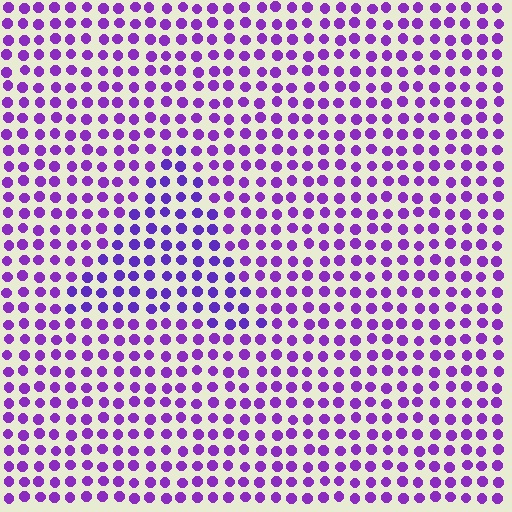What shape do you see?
I see a triangle.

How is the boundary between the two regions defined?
The boundary is defined purely by a slight shift in hue (about 19 degrees). Spacing, size, and orientation are identical on both sides.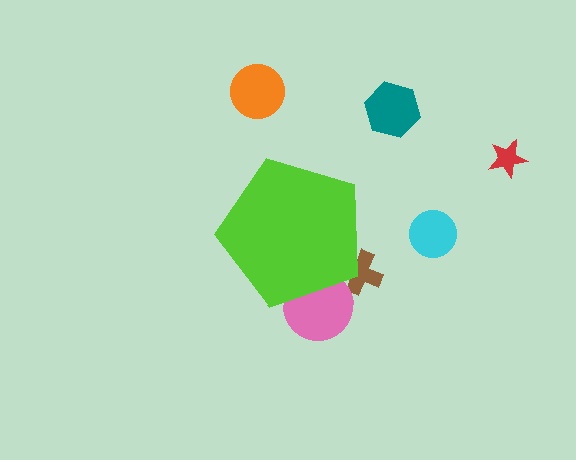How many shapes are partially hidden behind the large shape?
2 shapes are partially hidden.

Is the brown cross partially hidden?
Yes, the brown cross is partially hidden behind the lime pentagon.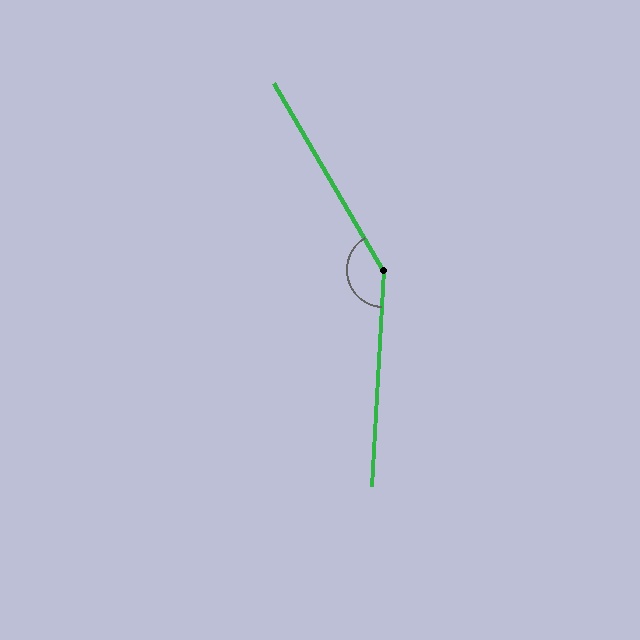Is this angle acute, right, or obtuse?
It is obtuse.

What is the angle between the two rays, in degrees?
Approximately 147 degrees.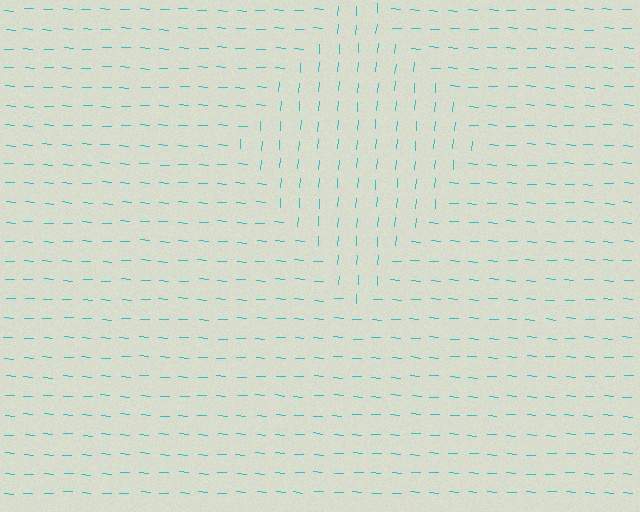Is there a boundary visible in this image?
Yes, there is a texture boundary formed by a change in line orientation.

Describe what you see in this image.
The image is filled with small cyan line segments. A diamond region in the image has lines oriented differently from the surrounding lines, creating a visible texture boundary.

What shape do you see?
I see a diamond.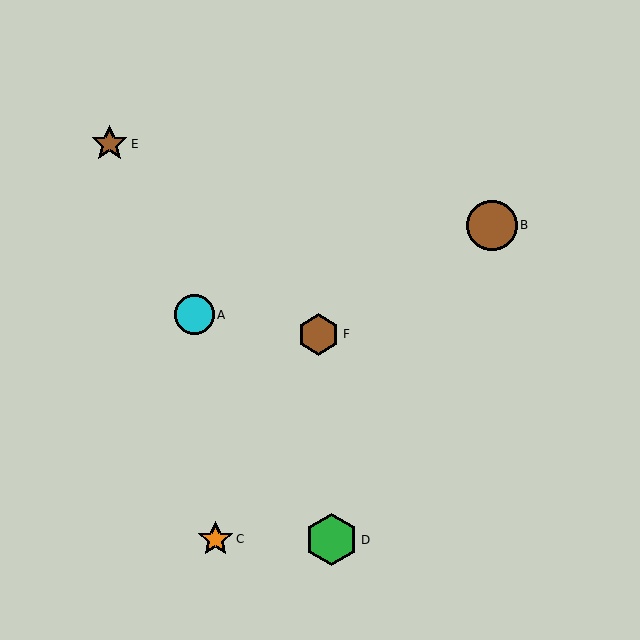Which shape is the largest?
The green hexagon (labeled D) is the largest.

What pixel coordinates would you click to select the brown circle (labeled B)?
Click at (492, 225) to select the brown circle B.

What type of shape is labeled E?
Shape E is a brown star.